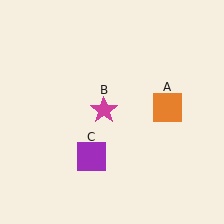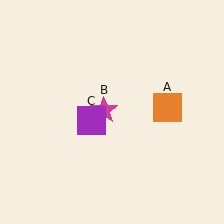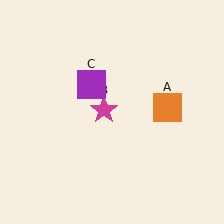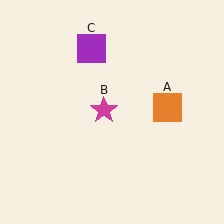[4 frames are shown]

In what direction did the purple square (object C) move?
The purple square (object C) moved up.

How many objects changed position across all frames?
1 object changed position: purple square (object C).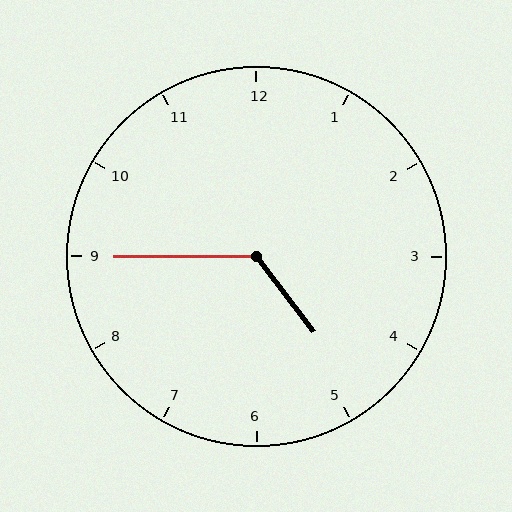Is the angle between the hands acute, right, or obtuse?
It is obtuse.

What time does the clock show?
4:45.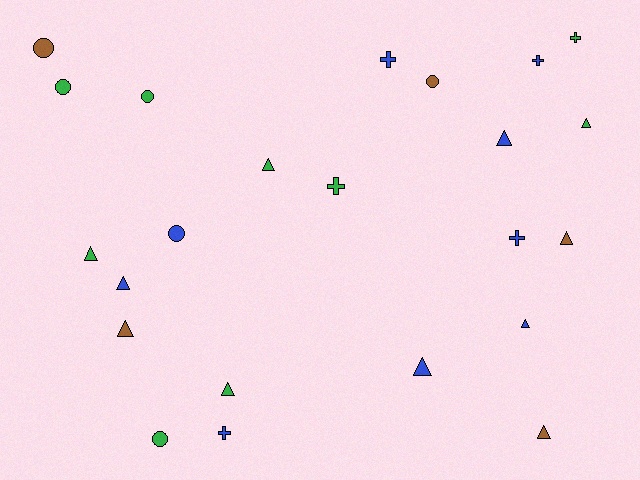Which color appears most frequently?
Blue, with 9 objects.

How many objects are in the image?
There are 23 objects.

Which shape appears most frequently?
Triangle, with 11 objects.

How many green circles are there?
There are 3 green circles.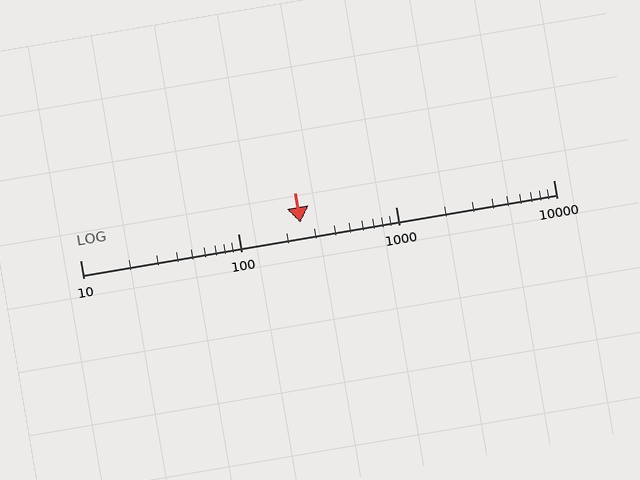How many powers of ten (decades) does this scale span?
The scale spans 3 decades, from 10 to 10000.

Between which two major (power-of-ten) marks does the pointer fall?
The pointer is between 100 and 1000.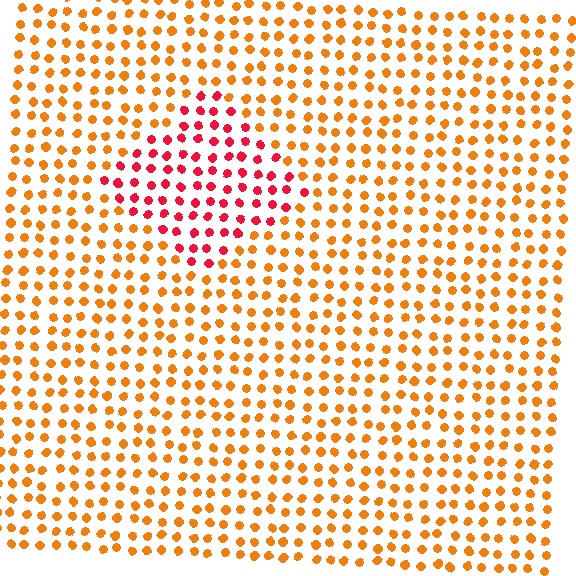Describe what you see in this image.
The image is filled with small orange elements in a uniform arrangement. A diamond-shaped region is visible where the elements are tinted to a slightly different hue, forming a subtle color boundary.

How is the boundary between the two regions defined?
The boundary is defined purely by a slight shift in hue (about 42 degrees). Spacing, size, and orientation are identical on both sides.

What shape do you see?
I see a diamond.